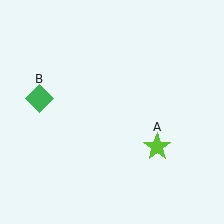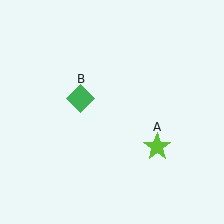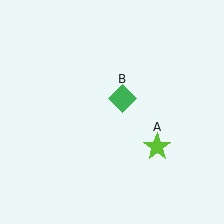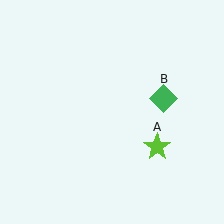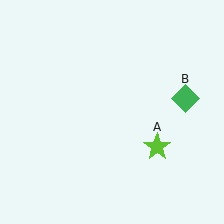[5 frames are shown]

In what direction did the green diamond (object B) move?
The green diamond (object B) moved right.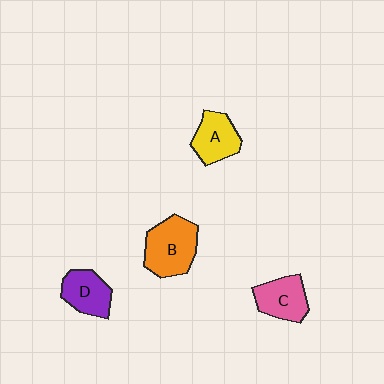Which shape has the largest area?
Shape B (orange).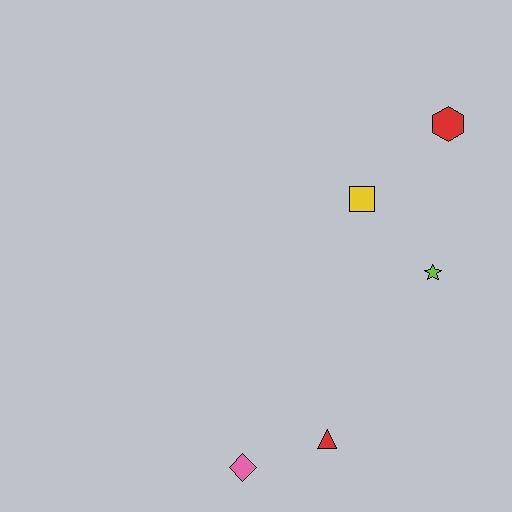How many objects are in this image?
There are 5 objects.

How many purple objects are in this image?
There are no purple objects.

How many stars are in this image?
There is 1 star.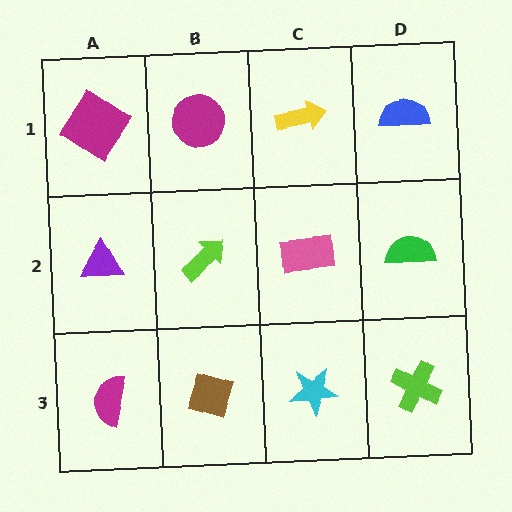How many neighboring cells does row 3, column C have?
3.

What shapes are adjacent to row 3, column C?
A pink rectangle (row 2, column C), a brown diamond (row 3, column B), a lime cross (row 3, column D).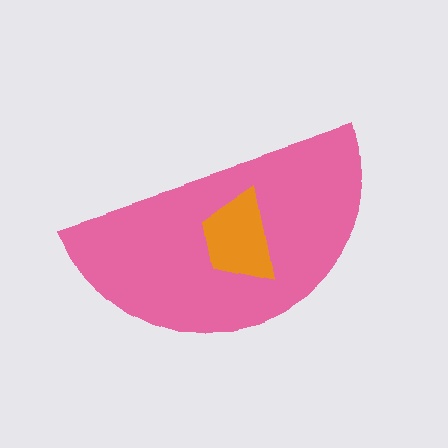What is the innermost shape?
The orange trapezoid.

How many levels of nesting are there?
2.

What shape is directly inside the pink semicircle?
The orange trapezoid.